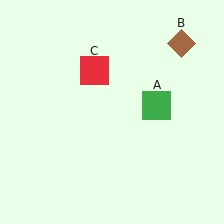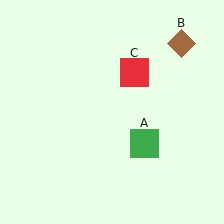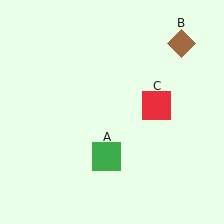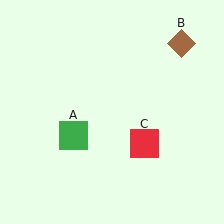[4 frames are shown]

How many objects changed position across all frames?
2 objects changed position: green square (object A), red square (object C).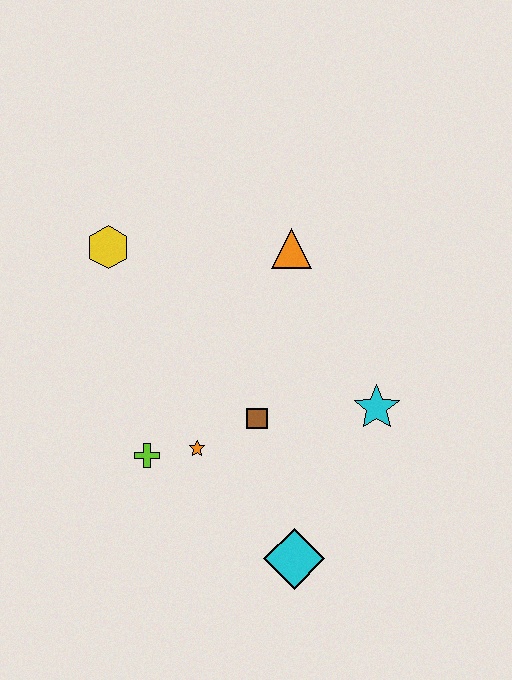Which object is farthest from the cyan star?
The yellow hexagon is farthest from the cyan star.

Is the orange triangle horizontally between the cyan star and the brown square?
Yes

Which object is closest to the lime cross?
The orange star is closest to the lime cross.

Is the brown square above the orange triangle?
No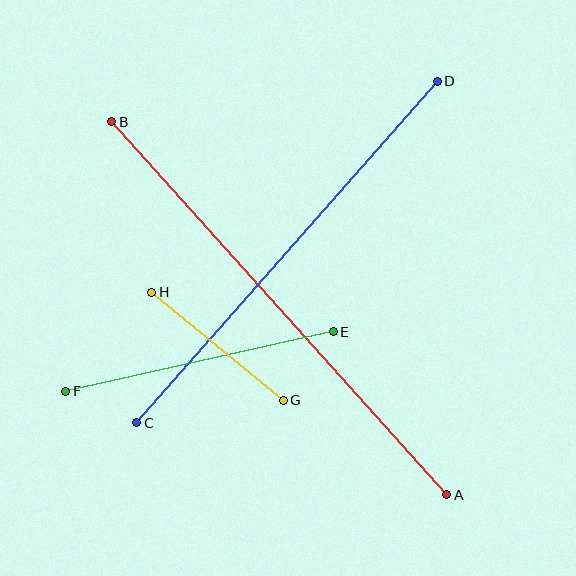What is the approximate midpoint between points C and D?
The midpoint is at approximately (287, 252) pixels.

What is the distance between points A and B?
The distance is approximately 502 pixels.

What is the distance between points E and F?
The distance is approximately 274 pixels.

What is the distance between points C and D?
The distance is approximately 455 pixels.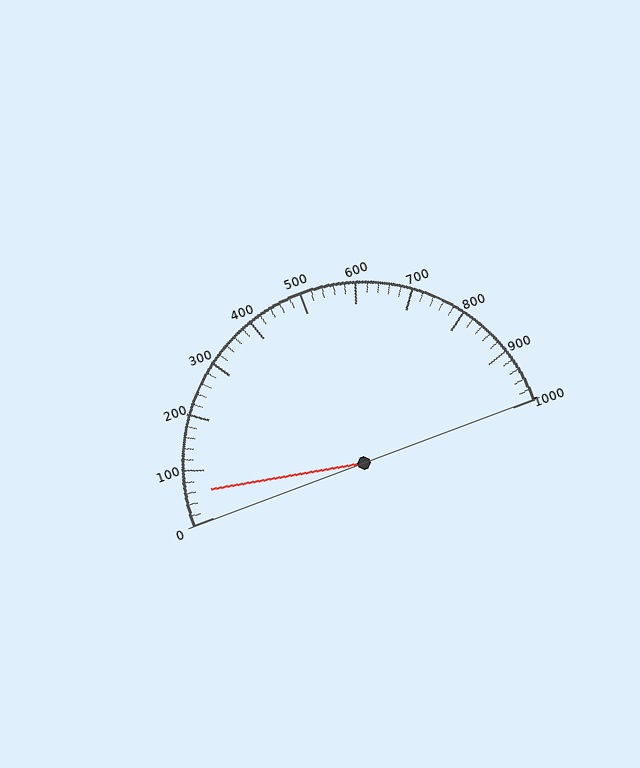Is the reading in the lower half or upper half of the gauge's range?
The reading is in the lower half of the range (0 to 1000).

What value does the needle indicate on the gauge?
The needle indicates approximately 60.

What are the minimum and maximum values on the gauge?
The gauge ranges from 0 to 1000.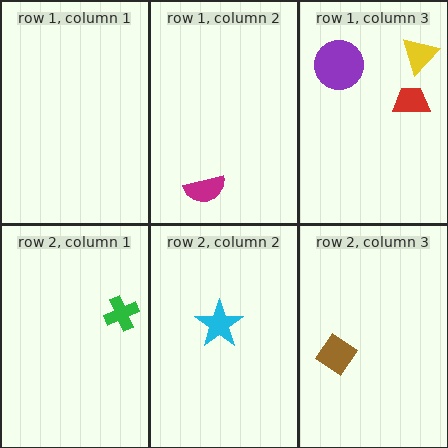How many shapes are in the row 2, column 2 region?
1.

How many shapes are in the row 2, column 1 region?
1.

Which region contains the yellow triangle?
The row 1, column 3 region.